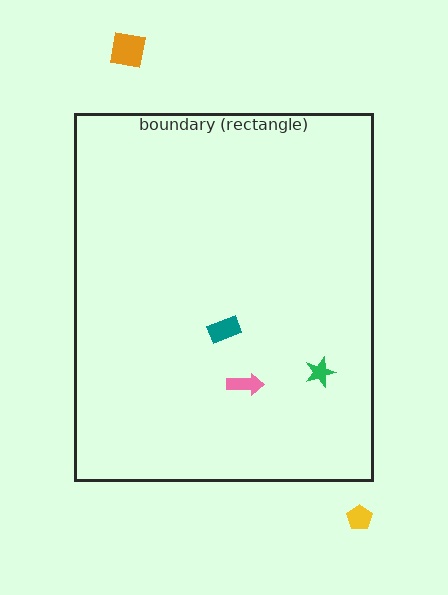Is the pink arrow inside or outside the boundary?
Inside.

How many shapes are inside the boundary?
3 inside, 2 outside.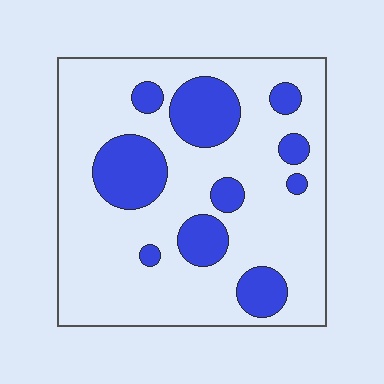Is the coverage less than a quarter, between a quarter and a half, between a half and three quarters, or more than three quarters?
Less than a quarter.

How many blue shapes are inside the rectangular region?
10.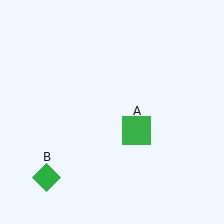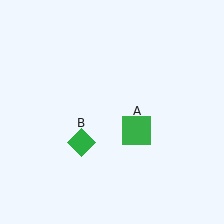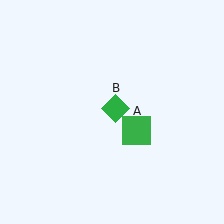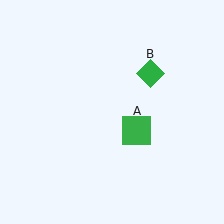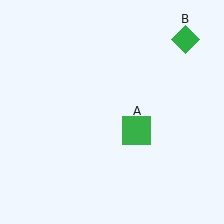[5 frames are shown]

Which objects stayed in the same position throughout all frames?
Green square (object A) remained stationary.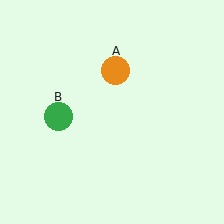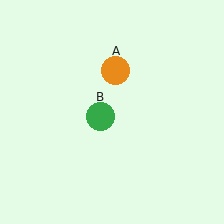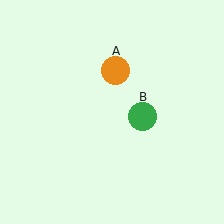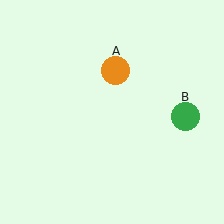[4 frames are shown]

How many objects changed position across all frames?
1 object changed position: green circle (object B).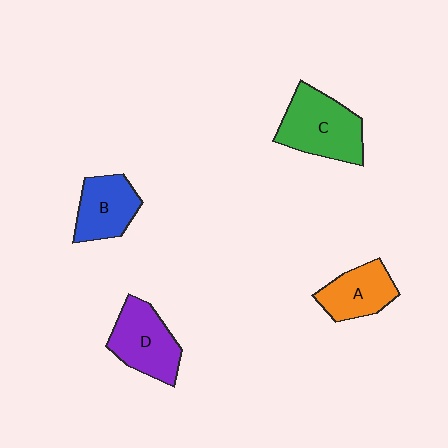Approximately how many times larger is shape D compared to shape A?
Approximately 1.2 times.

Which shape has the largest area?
Shape C (green).